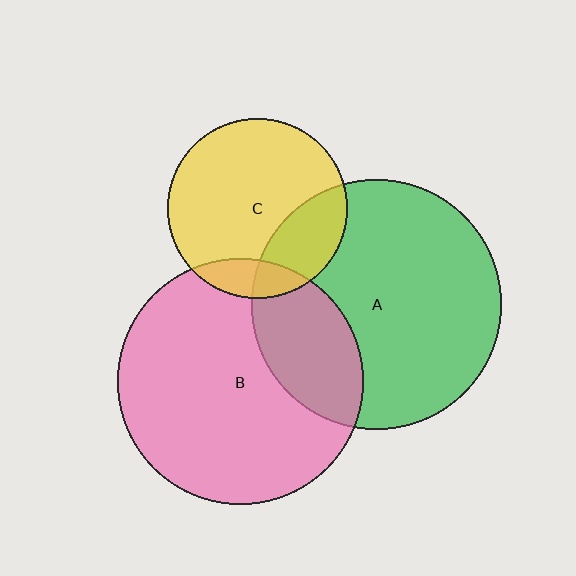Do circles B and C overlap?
Yes.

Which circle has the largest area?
Circle A (green).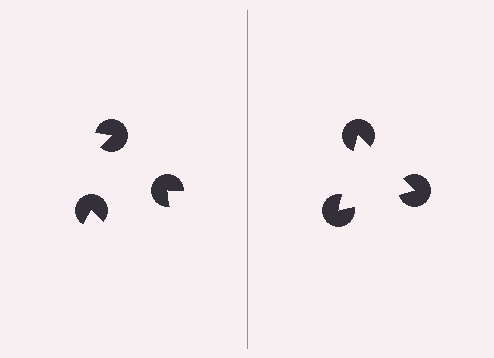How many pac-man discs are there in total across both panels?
6 — 3 on each side.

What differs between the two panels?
The pac-man discs are positioned identically on both sides; only the wedge orientations differ. On the right they align to a triangle; on the left they are misaligned.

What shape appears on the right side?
An illusory triangle.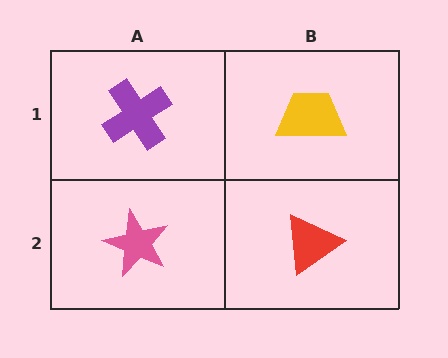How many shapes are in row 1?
2 shapes.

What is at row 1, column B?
A yellow trapezoid.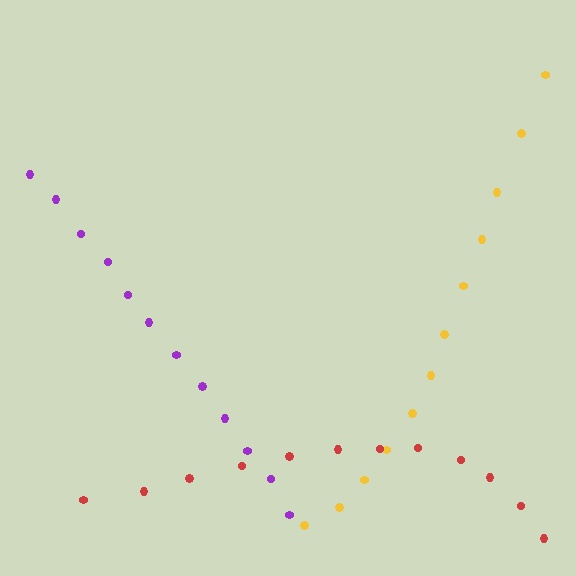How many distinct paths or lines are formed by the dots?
There are 3 distinct paths.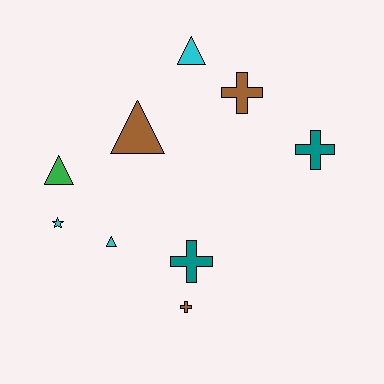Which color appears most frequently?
Brown, with 3 objects.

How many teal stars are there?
There are no teal stars.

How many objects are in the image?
There are 9 objects.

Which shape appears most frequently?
Cross, with 4 objects.